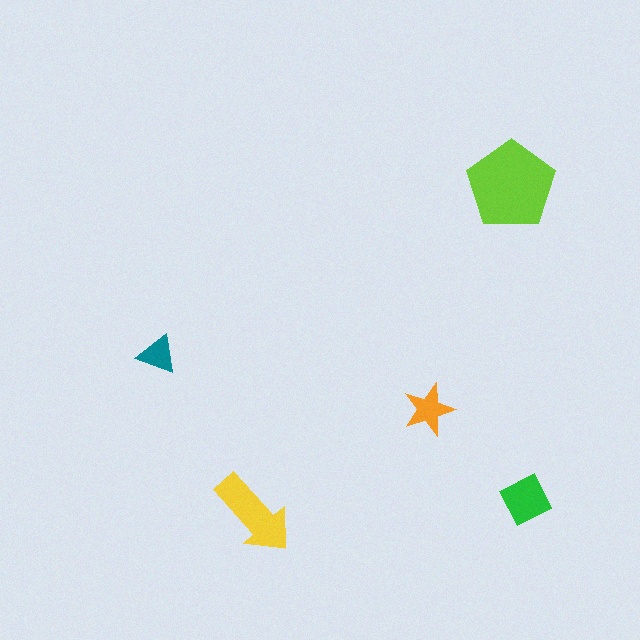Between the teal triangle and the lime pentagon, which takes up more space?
The lime pentagon.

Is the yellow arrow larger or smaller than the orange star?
Larger.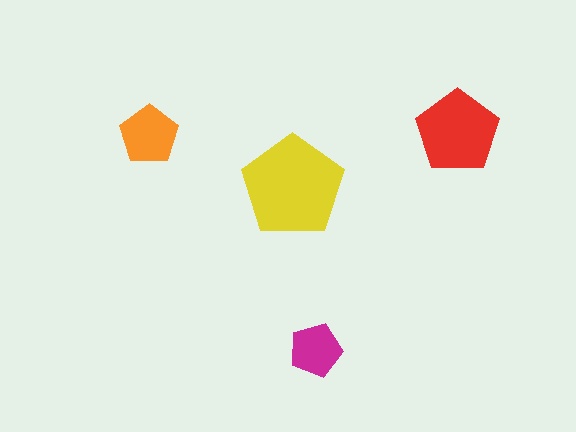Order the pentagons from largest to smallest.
the yellow one, the red one, the orange one, the magenta one.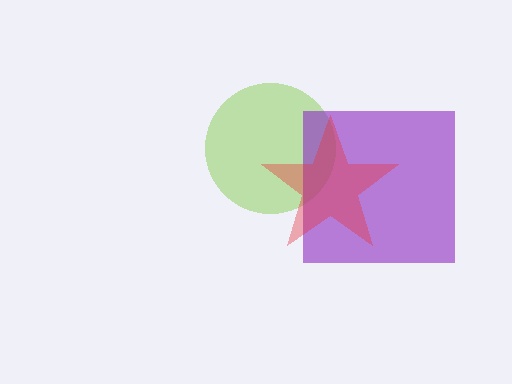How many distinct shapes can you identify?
There are 3 distinct shapes: a lime circle, a purple square, a red star.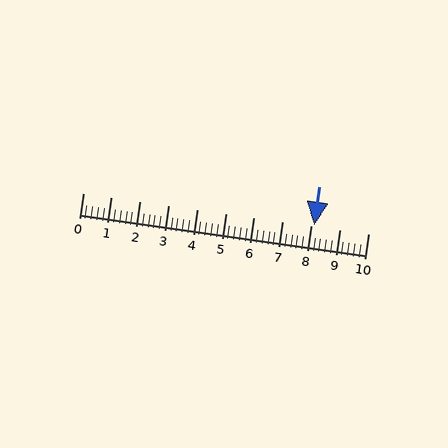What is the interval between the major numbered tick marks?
The major tick marks are spaced 1 units apart.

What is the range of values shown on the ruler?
The ruler shows values from 0 to 10.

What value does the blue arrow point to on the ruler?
The blue arrow points to approximately 8.1.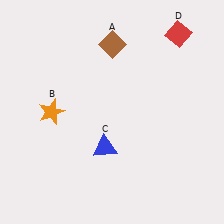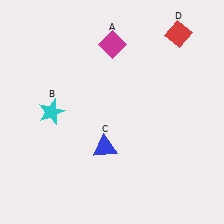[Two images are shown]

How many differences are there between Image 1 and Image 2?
There are 2 differences between the two images.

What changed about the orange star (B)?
In Image 1, B is orange. In Image 2, it changed to cyan.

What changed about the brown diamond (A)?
In Image 1, A is brown. In Image 2, it changed to magenta.